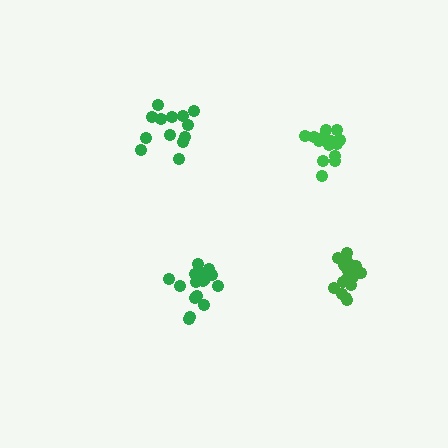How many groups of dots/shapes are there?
There are 4 groups.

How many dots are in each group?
Group 1: 13 dots, Group 2: 16 dots, Group 3: 16 dots, Group 4: 17 dots (62 total).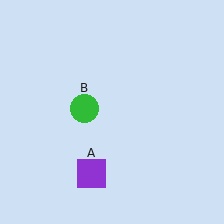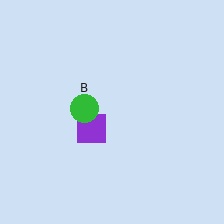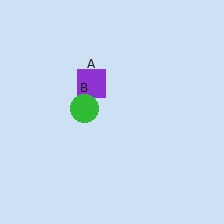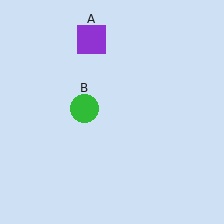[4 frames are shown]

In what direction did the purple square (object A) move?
The purple square (object A) moved up.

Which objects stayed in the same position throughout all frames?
Green circle (object B) remained stationary.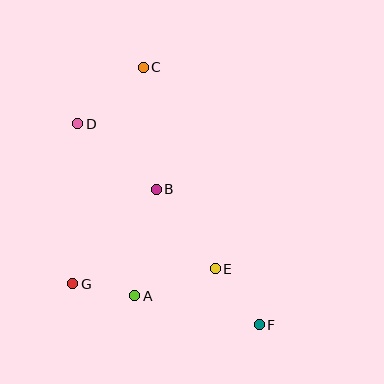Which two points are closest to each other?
Points A and G are closest to each other.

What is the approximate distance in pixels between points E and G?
The distance between E and G is approximately 144 pixels.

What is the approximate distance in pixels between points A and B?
The distance between A and B is approximately 108 pixels.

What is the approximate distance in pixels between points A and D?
The distance between A and D is approximately 181 pixels.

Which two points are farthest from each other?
Points C and F are farthest from each other.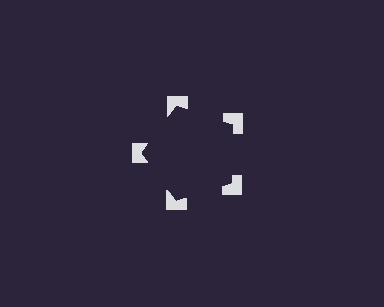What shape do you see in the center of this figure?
An illusory pentagon — its edges are inferred from the aligned wedge cuts in the notched squares, not physically drawn.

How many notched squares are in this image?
There are 5 — one at each vertex of the illusory pentagon.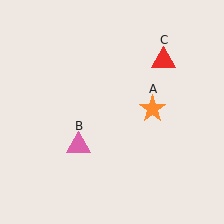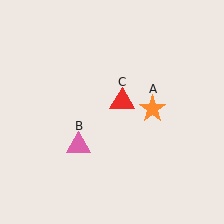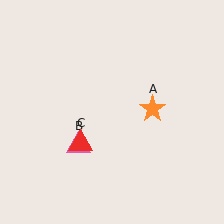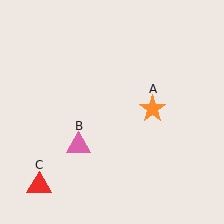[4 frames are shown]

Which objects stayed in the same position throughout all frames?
Orange star (object A) and pink triangle (object B) remained stationary.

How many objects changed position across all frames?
1 object changed position: red triangle (object C).